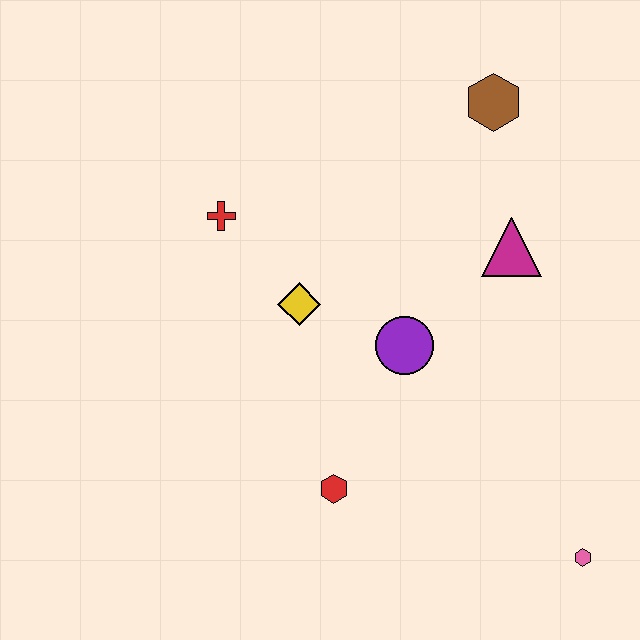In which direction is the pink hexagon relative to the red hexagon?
The pink hexagon is to the right of the red hexagon.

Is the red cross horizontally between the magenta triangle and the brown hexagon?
No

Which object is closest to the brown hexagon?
The magenta triangle is closest to the brown hexagon.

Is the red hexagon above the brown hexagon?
No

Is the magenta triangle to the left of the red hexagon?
No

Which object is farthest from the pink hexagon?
The red cross is farthest from the pink hexagon.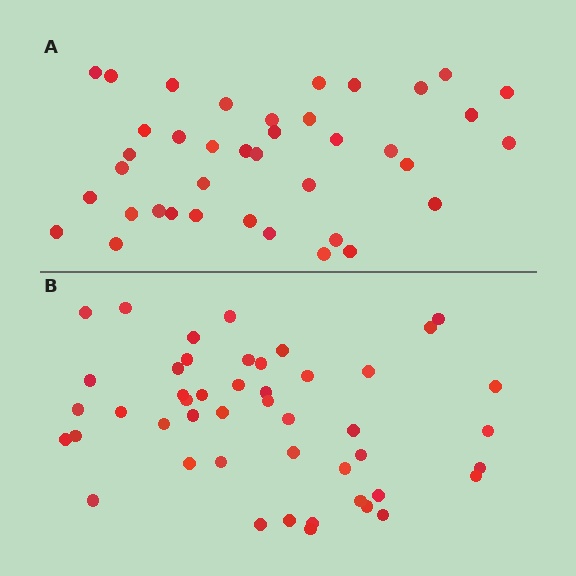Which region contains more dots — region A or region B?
Region B (the bottom region) has more dots.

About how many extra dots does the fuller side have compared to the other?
Region B has roughly 8 or so more dots than region A.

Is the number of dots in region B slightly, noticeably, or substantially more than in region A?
Region B has only slightly more — the two regions are fairly close. The ratio is roughly 1.2 to 1.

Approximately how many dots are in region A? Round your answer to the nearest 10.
About 40 dots. (The exact count is 39, which rounds to 40.)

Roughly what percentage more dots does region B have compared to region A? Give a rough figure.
About 20% more.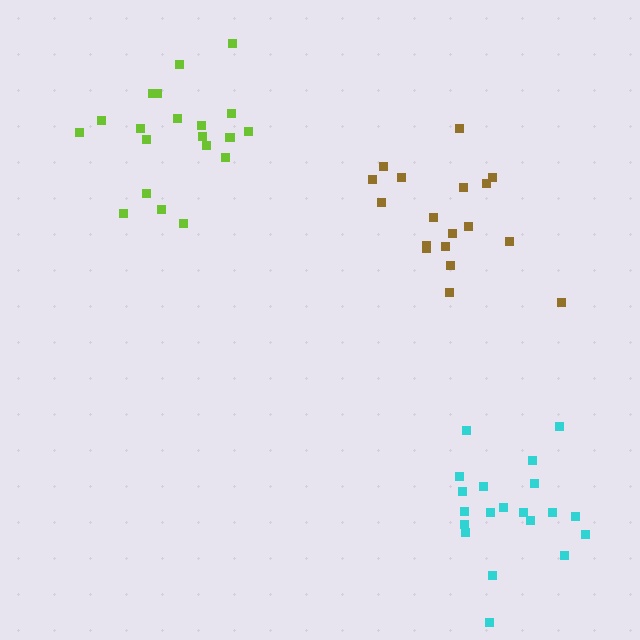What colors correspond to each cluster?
The clusters are colored: brown, cyan, lime.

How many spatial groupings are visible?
There are 3 spatial groupings.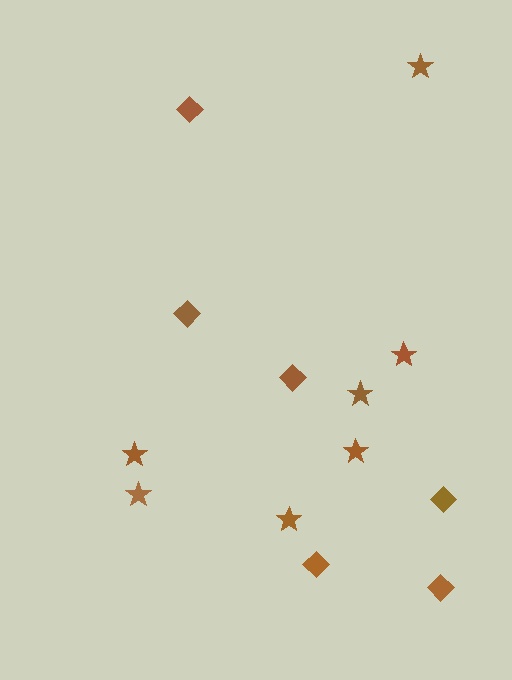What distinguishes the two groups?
There are 2 groups: one group of diamonds (6) and one group of stars (7).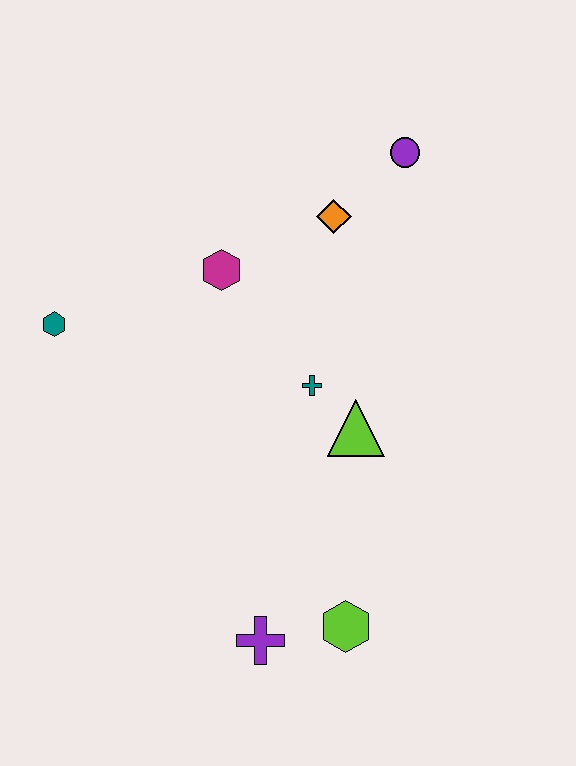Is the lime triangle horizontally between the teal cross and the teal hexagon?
No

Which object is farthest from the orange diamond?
The purple cross is farthest from the orange diamond.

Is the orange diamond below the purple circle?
Yes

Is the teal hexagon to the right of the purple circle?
No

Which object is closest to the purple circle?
The orange diamond is closest to the purple circle.